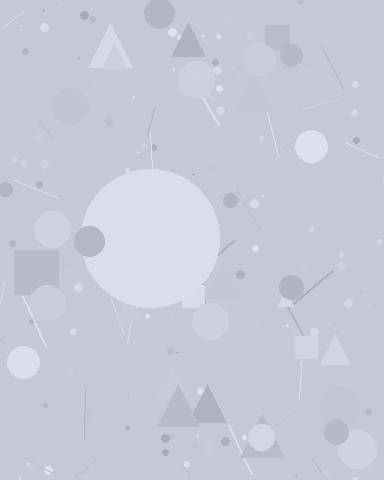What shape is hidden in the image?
A circle is hidden in the image.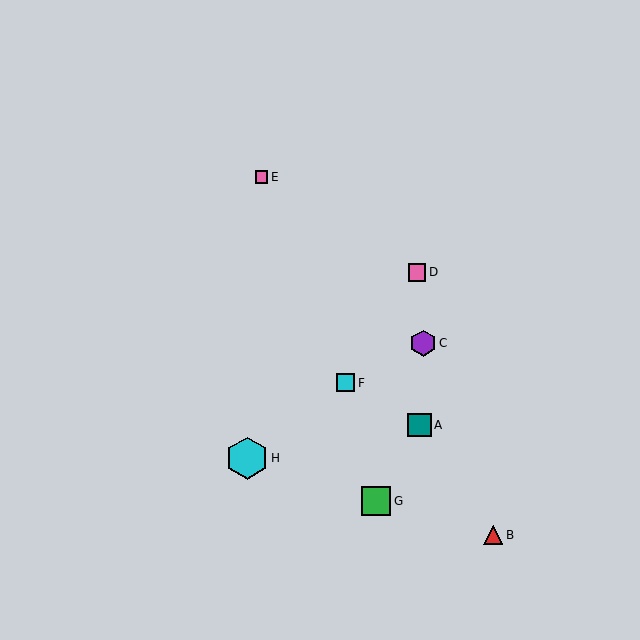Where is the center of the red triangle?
The center of the red triangle is at (493, 535).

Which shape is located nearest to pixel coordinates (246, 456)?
The cyan hexagon (labeled H) at (247, 458) is nearest to that location.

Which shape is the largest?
The cyan hexagon (labeled H) is the largest.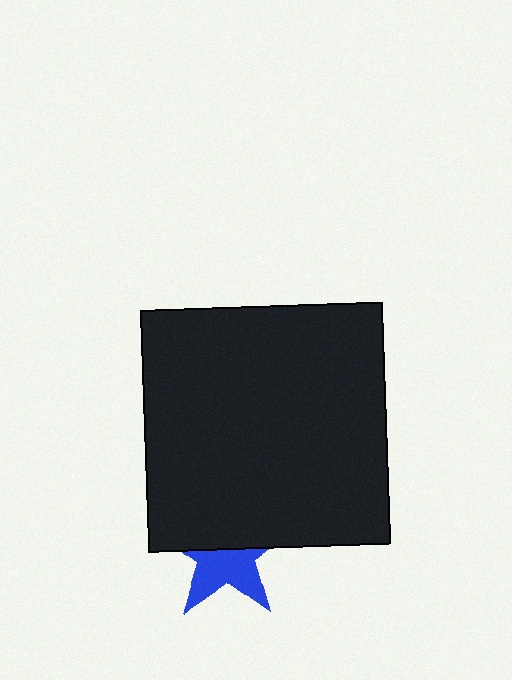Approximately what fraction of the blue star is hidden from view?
Roughly 52% of the blue star is hidden behind the black square.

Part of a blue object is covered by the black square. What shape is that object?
It is a star.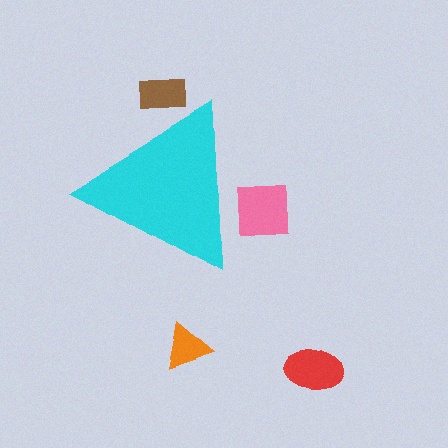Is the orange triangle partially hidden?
No, the orange triangle is fully visible.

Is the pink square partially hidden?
Yes, the pink square is partially hidden behind the cyan triangle.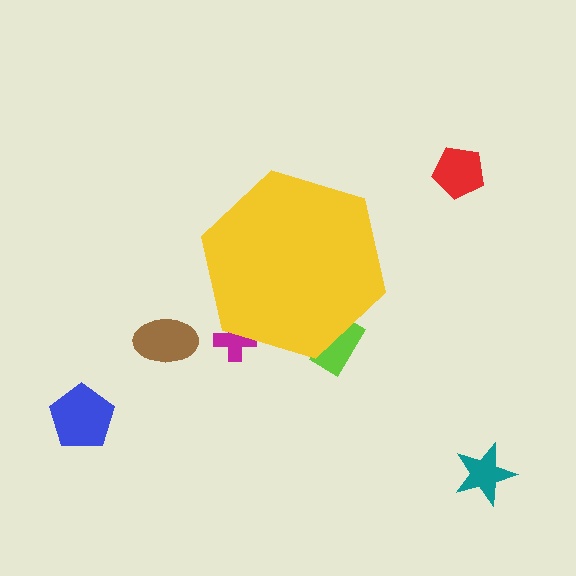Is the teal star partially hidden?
No, the teal star is fully visible.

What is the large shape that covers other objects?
A yellow hexagon.